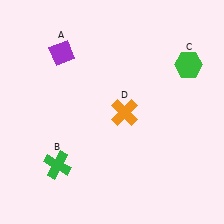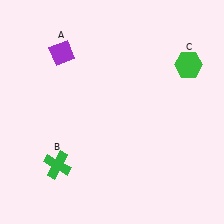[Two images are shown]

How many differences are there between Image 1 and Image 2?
There is 1 difference between the two images.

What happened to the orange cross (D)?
The orange cross (D) was removed in Image 2. It was in the bottom-right area of Image 1.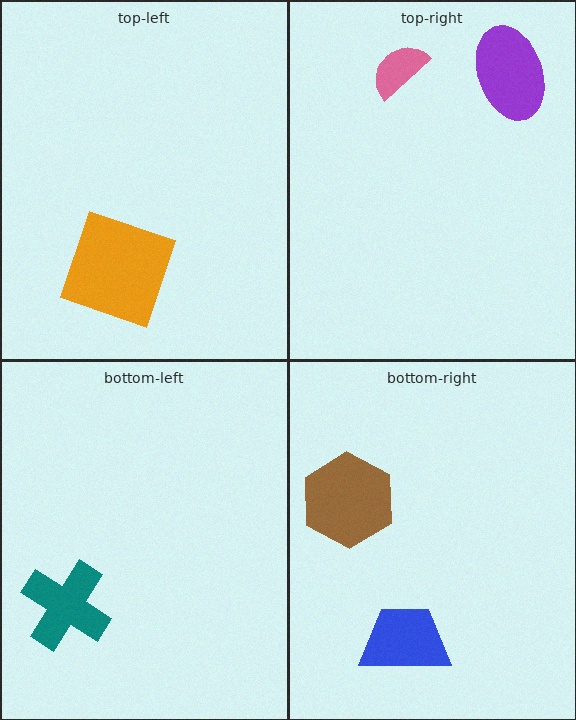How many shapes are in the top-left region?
1.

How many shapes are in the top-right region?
2.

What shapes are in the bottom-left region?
The teal cross.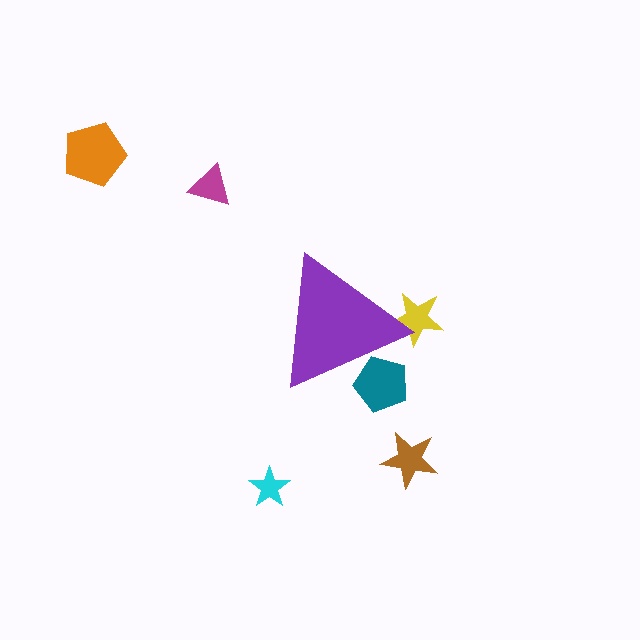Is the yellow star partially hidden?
Yes, the yellow star is partially hidden behind the purple triangle.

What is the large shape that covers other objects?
A purple triangle.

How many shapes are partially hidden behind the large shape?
2 shapes are partially hidden.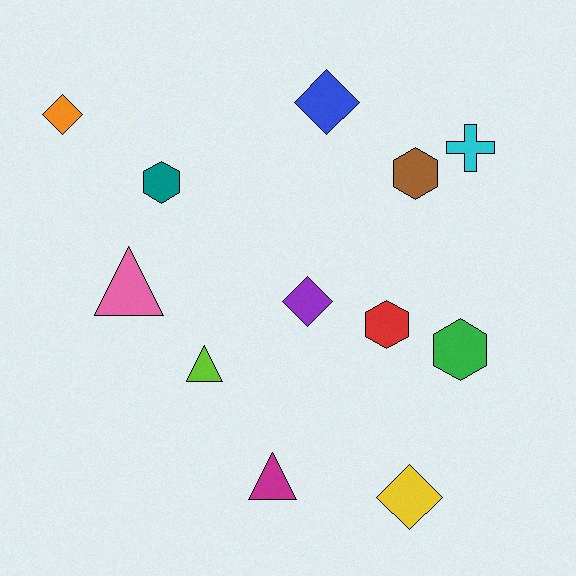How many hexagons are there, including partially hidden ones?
There are 4 hexagons.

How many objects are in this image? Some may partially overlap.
There are 12 objects.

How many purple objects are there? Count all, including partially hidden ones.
There is 1 purple object.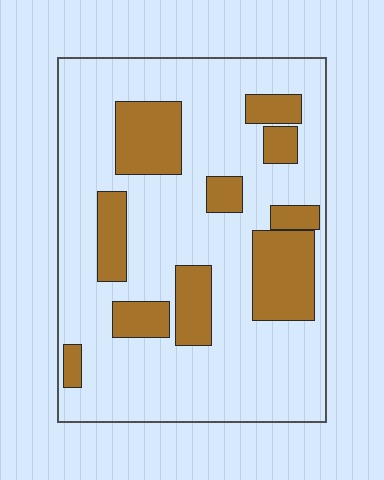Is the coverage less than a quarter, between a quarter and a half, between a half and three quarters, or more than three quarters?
Between a quarter and a half.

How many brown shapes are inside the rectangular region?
10.